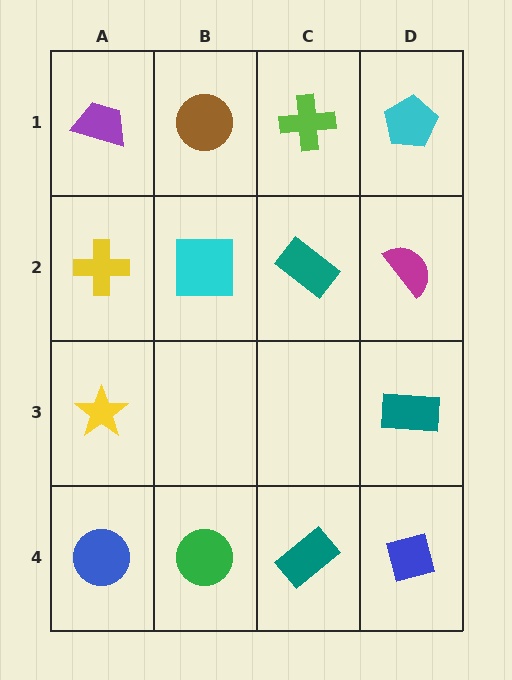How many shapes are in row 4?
4 shapes.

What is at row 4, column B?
A green circle.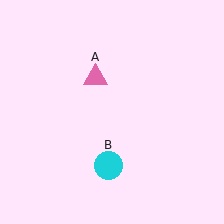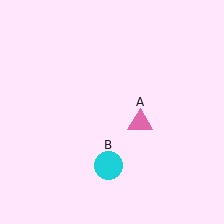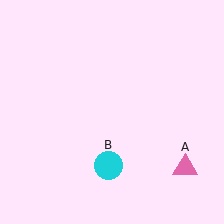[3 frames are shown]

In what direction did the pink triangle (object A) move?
The pink triangle (object A) moved down and to the right.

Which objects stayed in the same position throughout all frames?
Cyan circle (object B) remained stationary.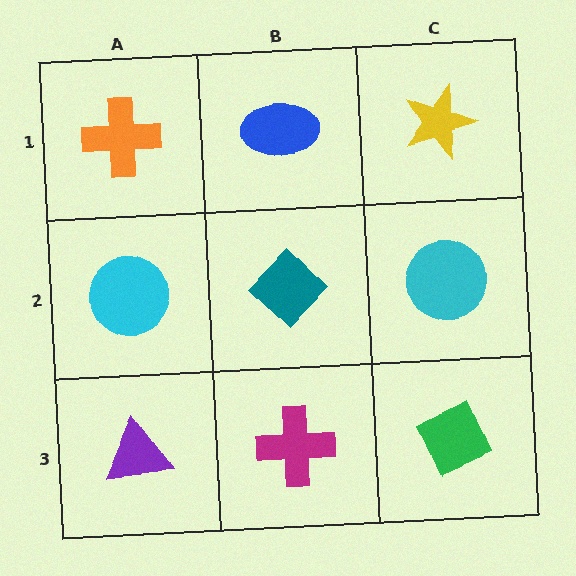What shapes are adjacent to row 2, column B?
A blue ellipse (row 1, column B), a magenta cross (row 3, column B), a cyan circle (row 2, column A), a cyan circle (row 2, column C).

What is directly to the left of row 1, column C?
A blue ellipse.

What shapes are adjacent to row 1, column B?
A teal diamond (row 2, column B), an orange cross (row 1, column A), a yellow star (row 1, column C).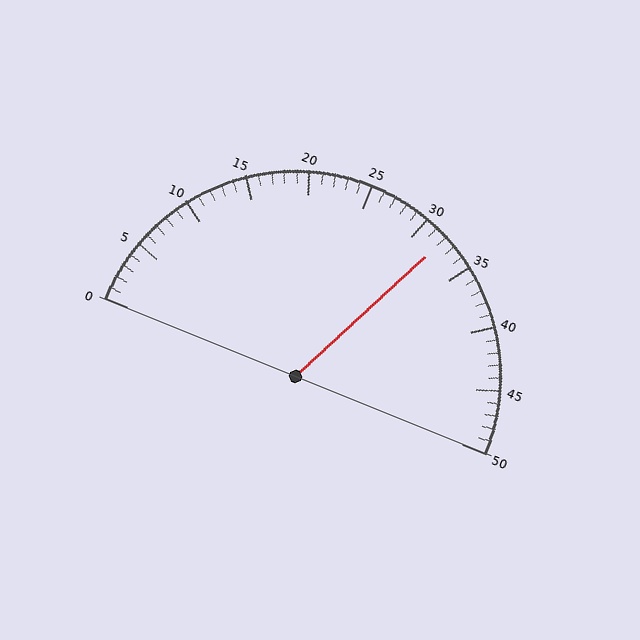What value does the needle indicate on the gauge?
The needle indicates approximately 32.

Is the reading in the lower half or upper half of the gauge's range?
The reading is in the upper half of the range (0 to 50).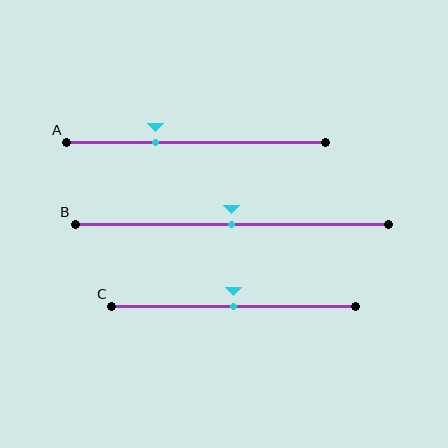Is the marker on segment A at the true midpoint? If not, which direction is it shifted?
No, the marker on segment A is shifted to the left by about 16% of the segment length.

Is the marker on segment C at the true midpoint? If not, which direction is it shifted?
Yes, the marker on segment C is at the true midpoint.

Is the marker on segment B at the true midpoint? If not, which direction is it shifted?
Yes, the marker on segment B is at the true midpoint.